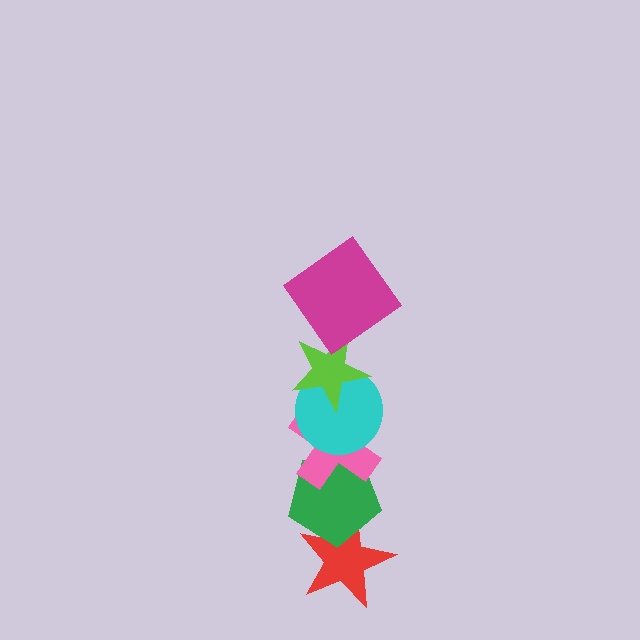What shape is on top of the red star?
The green pentagon is on top of the red star.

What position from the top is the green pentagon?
The green pentagon is 5th from the top.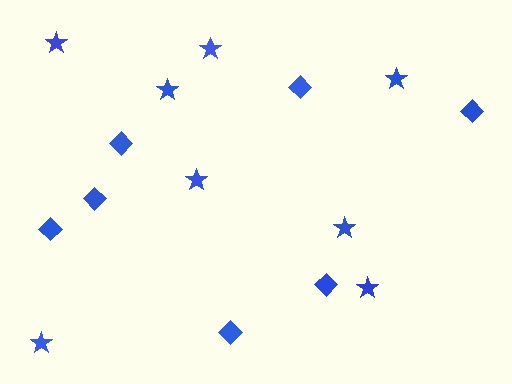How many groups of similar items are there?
There are 2 groups: one group of stars (8) and one group of diamonds (7).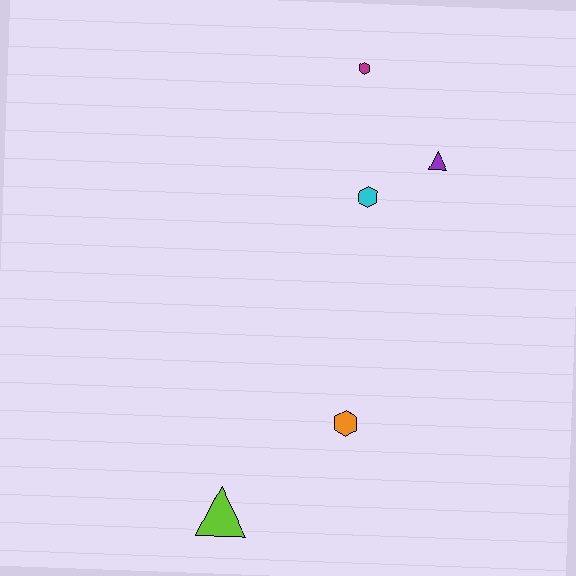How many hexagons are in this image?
There are 3 hexagons.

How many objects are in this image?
There are 5 objects.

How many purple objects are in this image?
There is 1 purple object.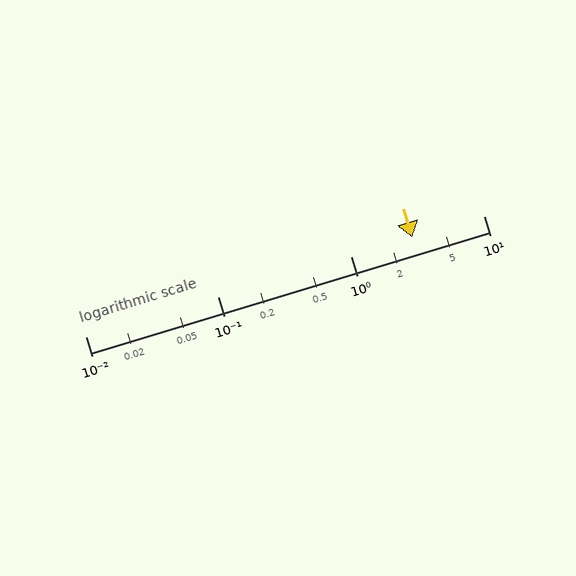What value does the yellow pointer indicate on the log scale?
The pointer indicates approximately 2.9.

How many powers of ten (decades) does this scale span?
The scale spans 3 decades, from 0.01 to 10.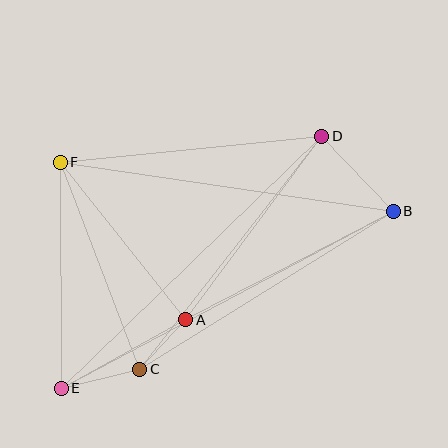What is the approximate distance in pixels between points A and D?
The distance between A and D is approximately 228 pixels.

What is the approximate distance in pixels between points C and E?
The distance between C and E is approximately 81 pixels.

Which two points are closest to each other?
Points A and C are closest to each other.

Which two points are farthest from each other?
Points B and E are farthest from each other.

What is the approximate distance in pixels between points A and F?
The distance between A and F is approximately 201 pixels.